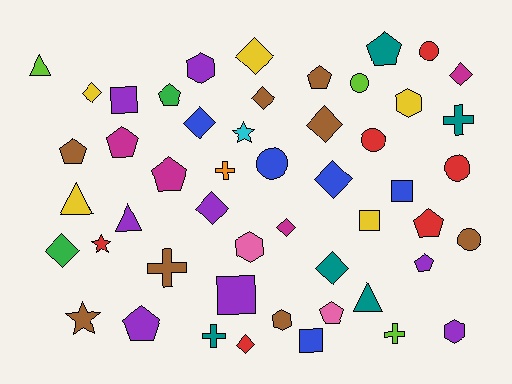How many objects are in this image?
There are 50 objects.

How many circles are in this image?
There are 6 circles.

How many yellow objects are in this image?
There are 5 yellow objects.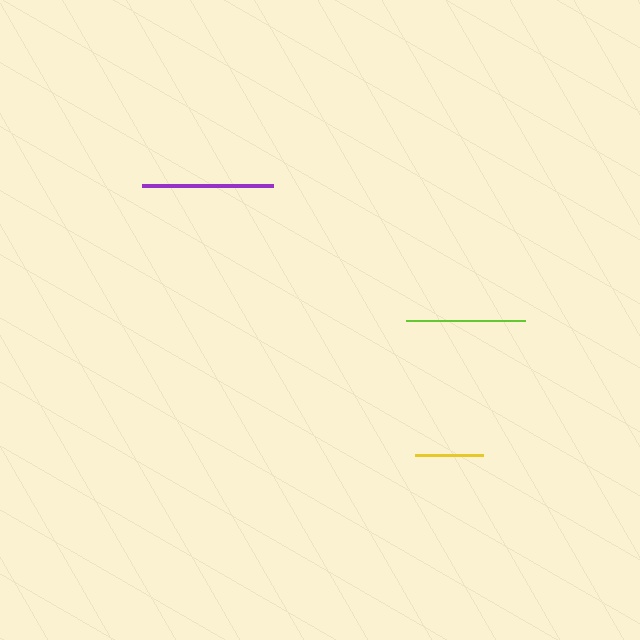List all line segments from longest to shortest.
From longest to shortest: purple, lime, yellow.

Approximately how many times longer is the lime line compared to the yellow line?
The lime line is approximately 1.8 times the length of the yellow line.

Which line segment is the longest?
The purple line is the longest at approximately 131 pixels.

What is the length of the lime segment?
The lime segment is approximately 119 pixels long.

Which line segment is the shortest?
The yellow line is the shortest at approximately 68 pixels.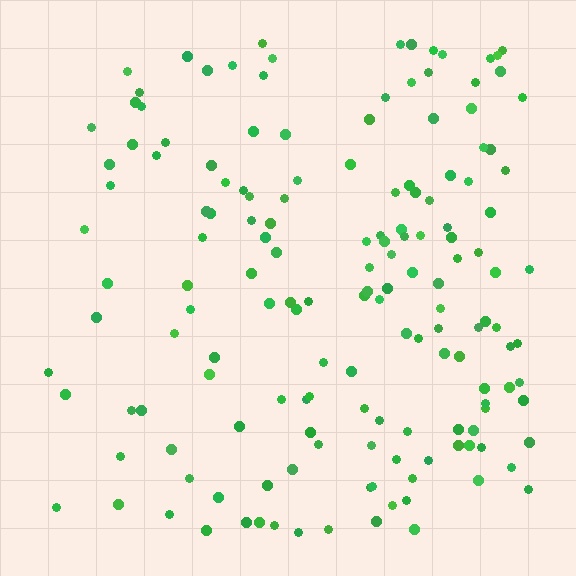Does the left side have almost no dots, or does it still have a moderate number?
Still a moderate number, just noticeably fewer than the right.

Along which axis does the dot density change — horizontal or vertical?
Horizontal.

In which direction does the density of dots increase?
From left to right, with the right side densest.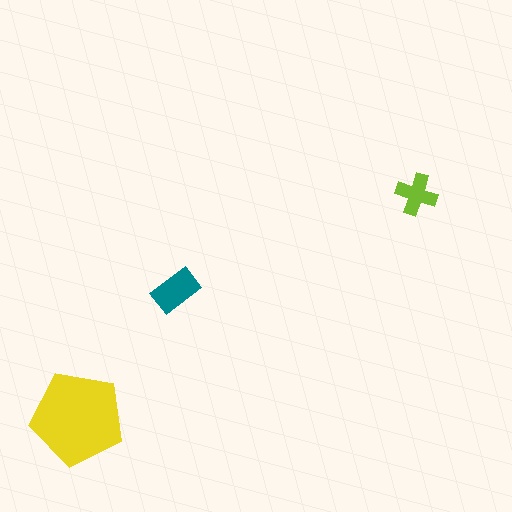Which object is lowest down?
The yellow pentagon is bottommost.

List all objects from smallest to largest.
The lime cross, the teal rectangle, the yellow pentagon.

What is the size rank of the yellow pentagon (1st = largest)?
1st.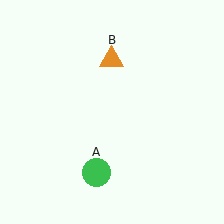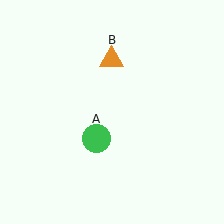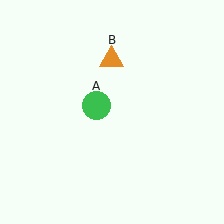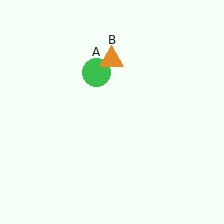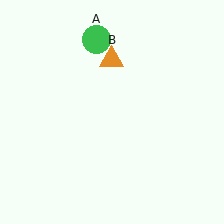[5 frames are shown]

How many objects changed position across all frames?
1 object changed position: green circle (object A).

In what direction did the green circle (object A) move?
The green circle (object A) moved up.